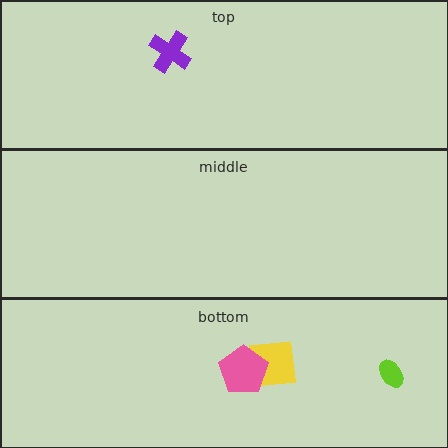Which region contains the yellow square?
The bottom region.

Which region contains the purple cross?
The top region.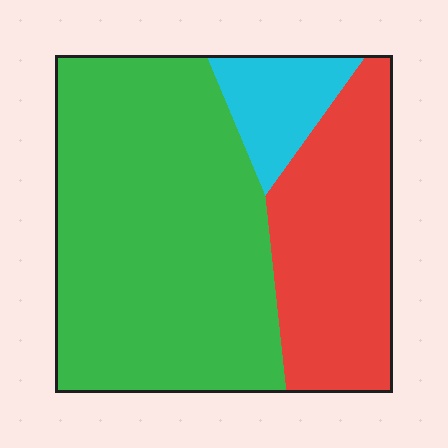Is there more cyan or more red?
Red.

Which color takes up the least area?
Cyan, at roughly 10%.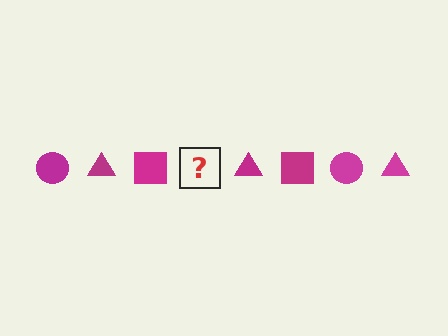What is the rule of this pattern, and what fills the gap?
The rule is that the pattern cycles through circle, triangle, square shapes in magenta. The gap should be filled with a magenta circle.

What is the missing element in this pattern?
The missing element is a magenta circle.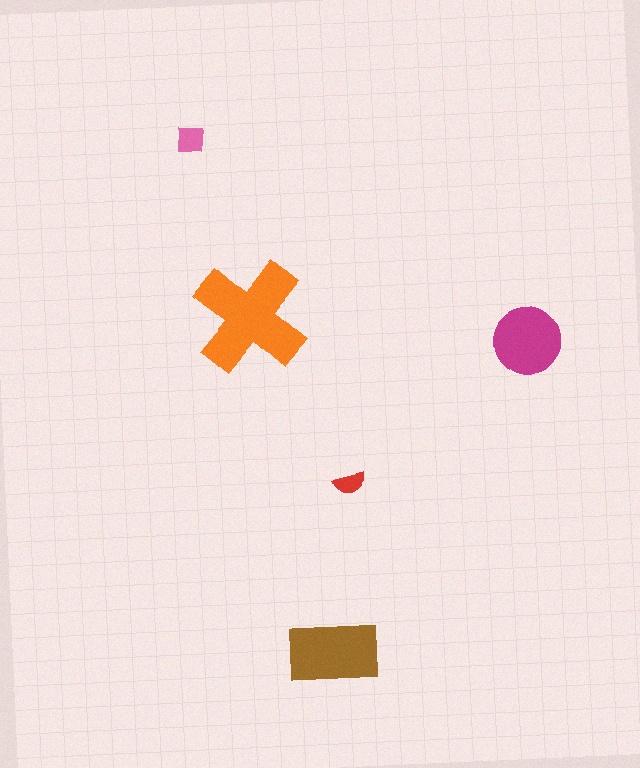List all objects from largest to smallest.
The orange cross, the brown rectangle, the magenta circle, the pink square, the red semicircle.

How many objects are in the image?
There are 5 objects in the image.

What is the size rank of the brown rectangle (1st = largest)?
2nd.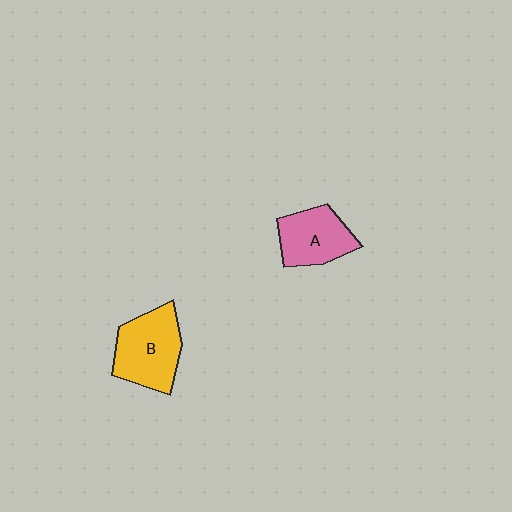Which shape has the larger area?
Shape B (yellow).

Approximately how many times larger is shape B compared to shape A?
Approximately 1.3 times.